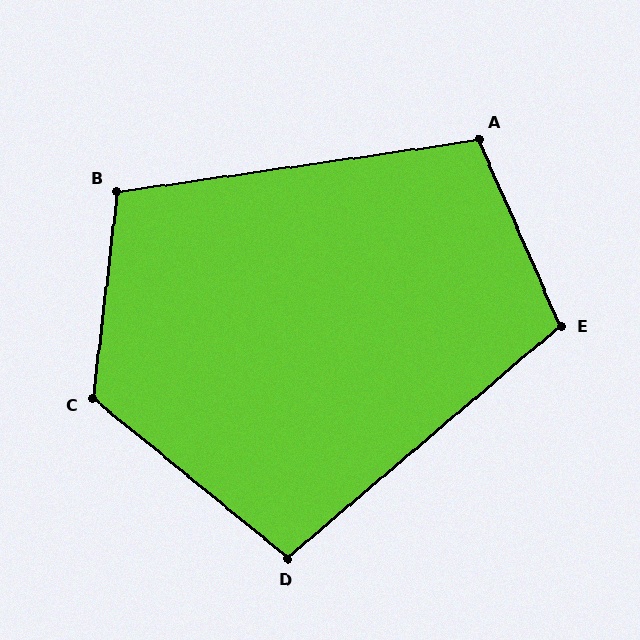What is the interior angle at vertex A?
Approximately 105 degrees (obtuse).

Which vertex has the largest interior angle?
C, at approximately 123 degrees.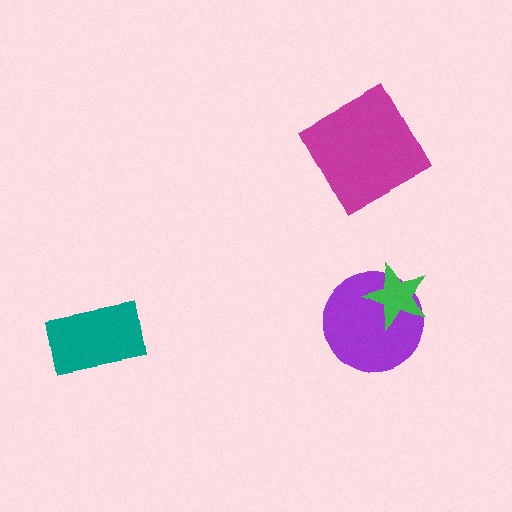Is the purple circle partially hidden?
Yes, it is partially covered by another shape.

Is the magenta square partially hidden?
No, no other shape covers it.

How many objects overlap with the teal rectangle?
0 objects overlap with the teal rectangle.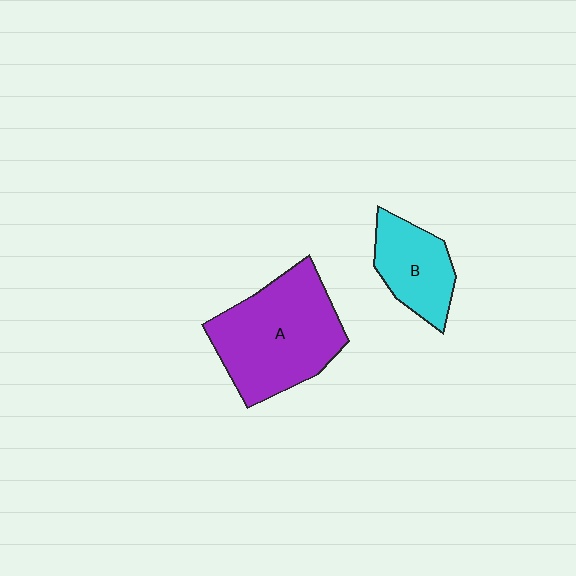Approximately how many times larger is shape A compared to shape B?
Approximately 1.9 times.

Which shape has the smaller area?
Shape B (cyan).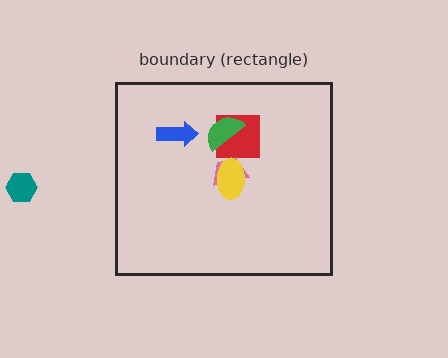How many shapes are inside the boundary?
5 inside, 1 outside.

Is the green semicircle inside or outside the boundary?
Inside.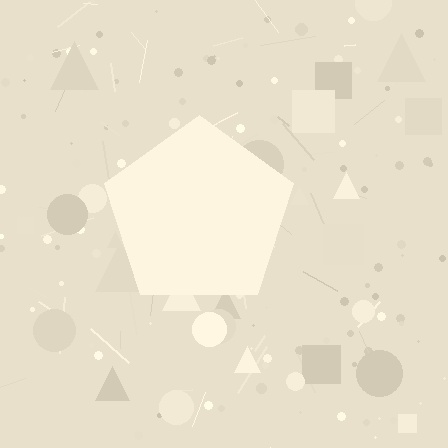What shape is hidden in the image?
A pentagon is hidden in the image.